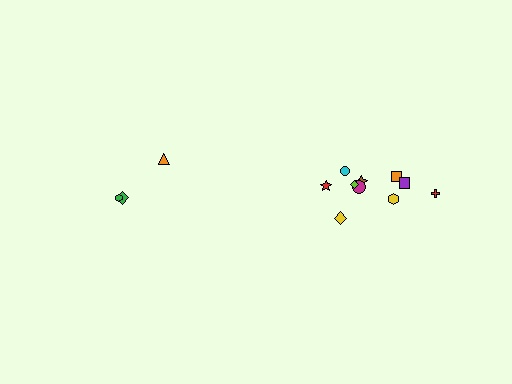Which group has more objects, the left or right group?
The right group.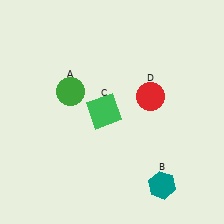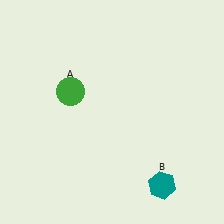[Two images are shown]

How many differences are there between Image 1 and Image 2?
There are 2 differences between the two images.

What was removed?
The red circle (D), the green square (C) were removed in Image 2.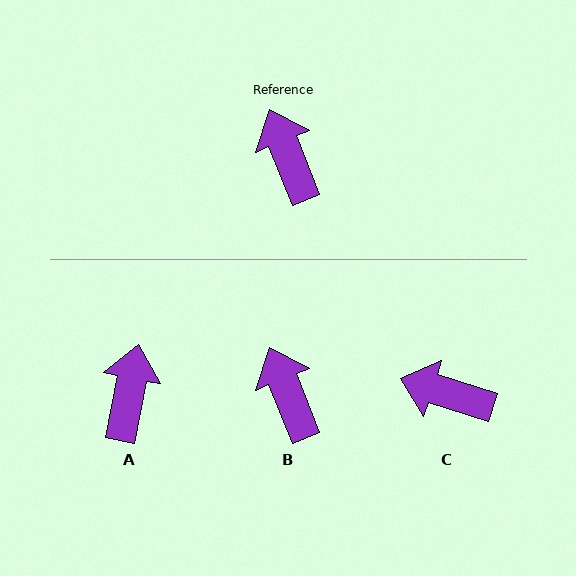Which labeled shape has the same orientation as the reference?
B.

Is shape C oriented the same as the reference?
No, it is off by about 51 degrees.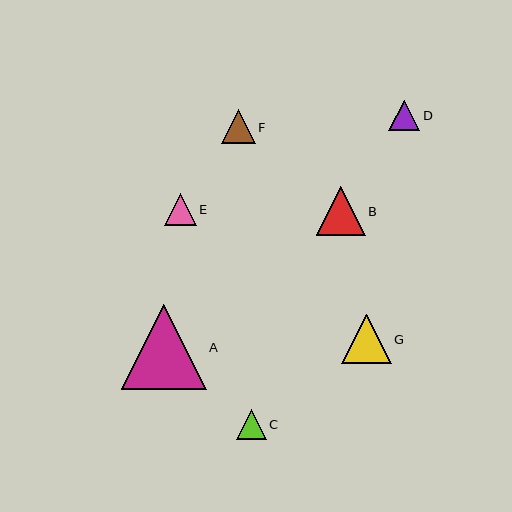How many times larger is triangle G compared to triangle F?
Triangle G is approximately 1.4 times the size of triangle F.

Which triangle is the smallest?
Triangle C is the smallest with a size of approximately 30 pixels.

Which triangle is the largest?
Triangle A is the largest with a size of approximately 85 pixels.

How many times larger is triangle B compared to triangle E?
Triangle B is approximately 1.6 times the size of triangle E.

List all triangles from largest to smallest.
From largest to smallest: A, G, B, F, E, D, C.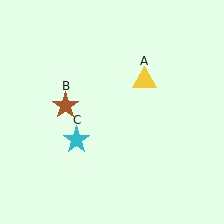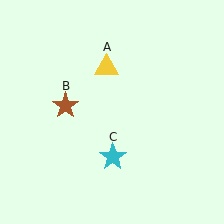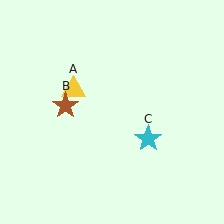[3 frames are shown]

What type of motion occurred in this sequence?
The yellow triangle (object A), cyan star (object C) rotated counterclockwise around the center of the scene.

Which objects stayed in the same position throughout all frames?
Brown star (object B) remained stationary.